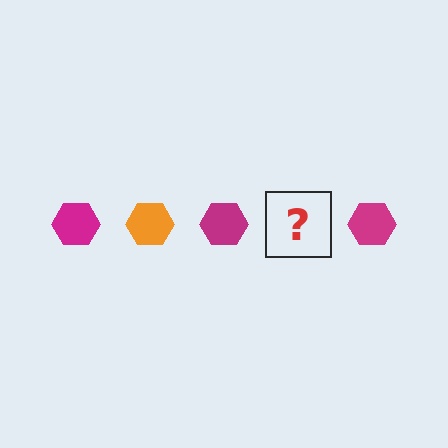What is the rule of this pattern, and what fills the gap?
The rule is that the pattern cycles through magenta, orange hexagons. The gap should be filled with an orange hexagon.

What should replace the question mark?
The question mark should be replaced with an orange hexagon.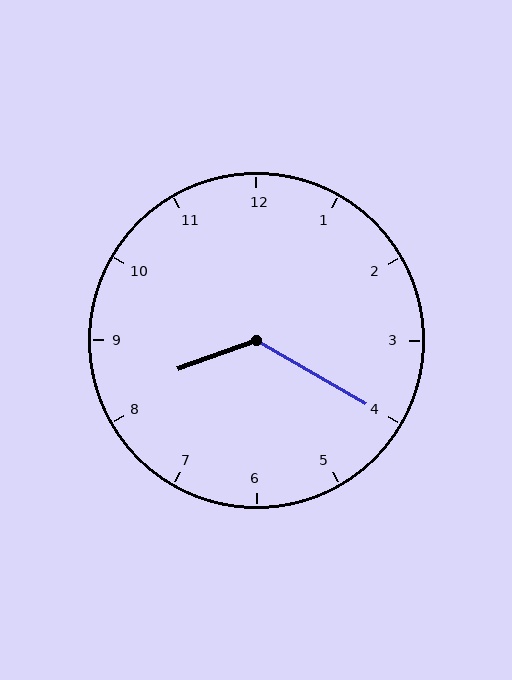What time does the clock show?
8:20.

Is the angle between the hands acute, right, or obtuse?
It is obtuse.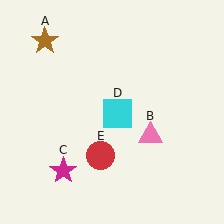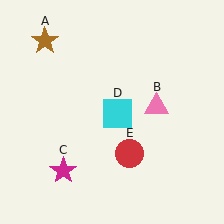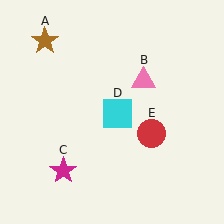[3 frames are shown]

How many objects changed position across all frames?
2 objects changed position: pink triangle (object B), red circle (object E).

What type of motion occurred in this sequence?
The pink triangle (object B), red circle (object E) rotated counterclockwise around the center of the scene.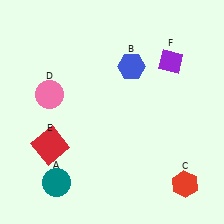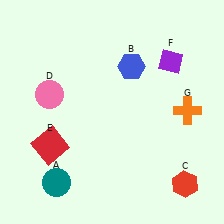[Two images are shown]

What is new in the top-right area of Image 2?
An orange cross (G) was added in the top-right area of Image 2.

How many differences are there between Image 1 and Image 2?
There is 1 difference between the two images.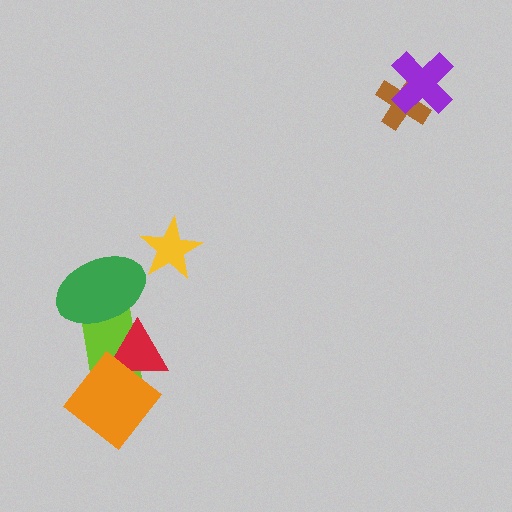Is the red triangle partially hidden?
Yes, it is partially covered by another shape.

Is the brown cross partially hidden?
Yes, it is partially covered by another shape.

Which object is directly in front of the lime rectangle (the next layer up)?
The red triangle is directly in front of the lime rectangle.